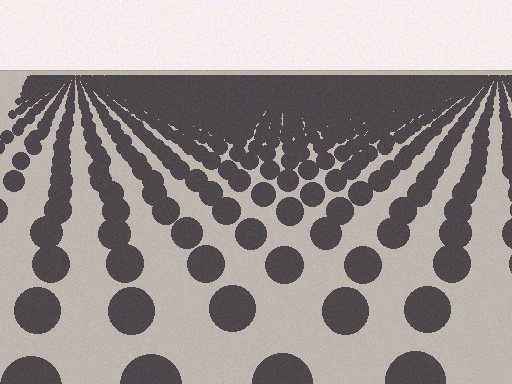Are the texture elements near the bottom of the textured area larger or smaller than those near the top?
Larger. Near the bottom, elements are closer to the viewer and appear at a bigger on-screen size.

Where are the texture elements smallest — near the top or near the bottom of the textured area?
Near the top.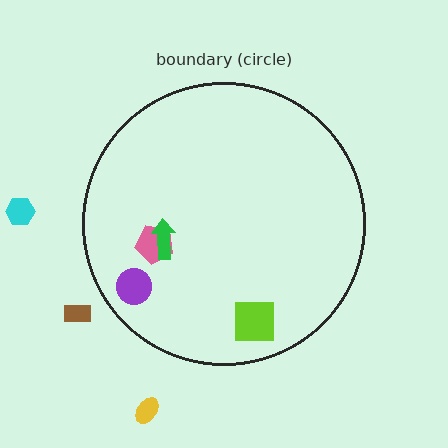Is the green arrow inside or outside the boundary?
Inside.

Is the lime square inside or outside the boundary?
Inside.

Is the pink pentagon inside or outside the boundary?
Inside.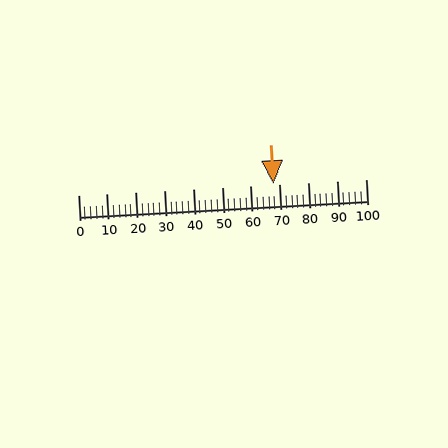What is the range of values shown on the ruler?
The ruler shows values from 0 to 100.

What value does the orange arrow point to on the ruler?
The orange arrow points to approximately 68.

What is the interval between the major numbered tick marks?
The major tick marks are spaced 10 units apart.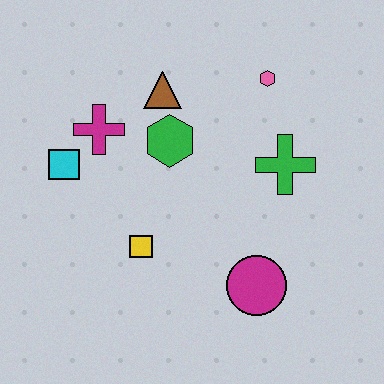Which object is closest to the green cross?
The pink hexagon is closest to the green cross.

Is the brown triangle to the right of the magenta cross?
Yes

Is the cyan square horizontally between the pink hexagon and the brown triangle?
No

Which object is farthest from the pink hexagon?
The cyan square is farthest from the pink hexagon.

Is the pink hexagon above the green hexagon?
Yes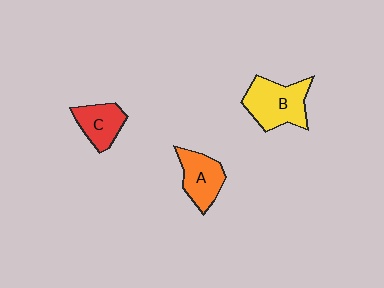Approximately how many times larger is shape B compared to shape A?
Approximately 1.4 times.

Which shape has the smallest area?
Shape C (red).